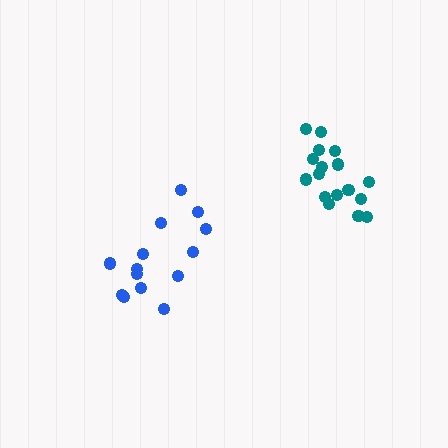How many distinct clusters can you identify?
There are 2 distinct clusters.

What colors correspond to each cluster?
The clusters are colored: blue, teal.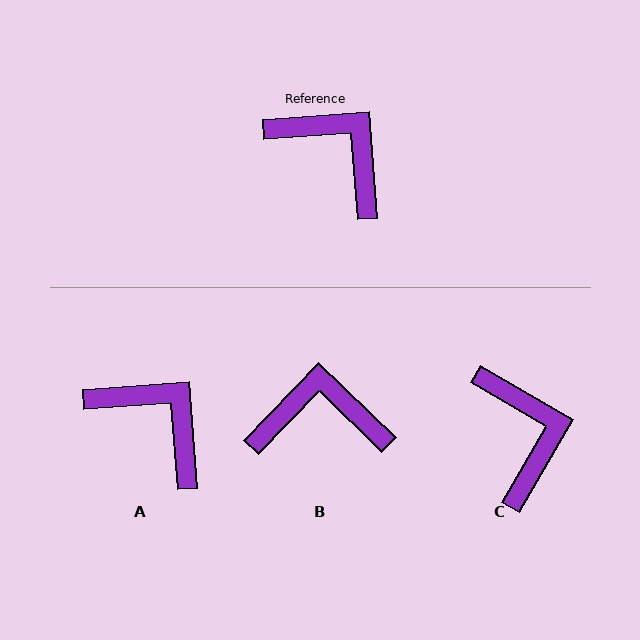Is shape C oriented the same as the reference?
No, it is off by about 35 degrees.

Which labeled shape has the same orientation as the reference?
A.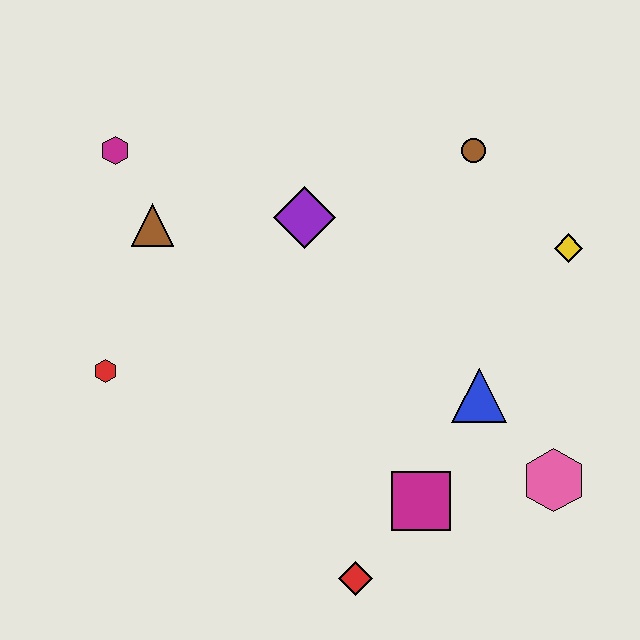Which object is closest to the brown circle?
The yellow diamond is closest to the brown circle.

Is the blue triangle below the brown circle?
Yes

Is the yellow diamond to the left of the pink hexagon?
No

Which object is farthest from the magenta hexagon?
The pink hexagon is farthest from the magenta hexagon.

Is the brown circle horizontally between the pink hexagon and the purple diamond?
Yes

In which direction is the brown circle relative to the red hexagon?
The brown circle is to the right of the red hexagon.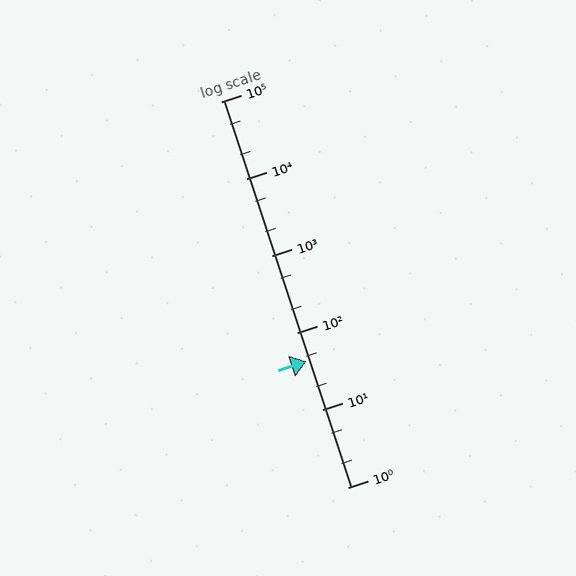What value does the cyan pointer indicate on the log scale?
The pointer indicates approximately 43.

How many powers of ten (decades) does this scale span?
The scale spans 5 decades, from 1 to 100000.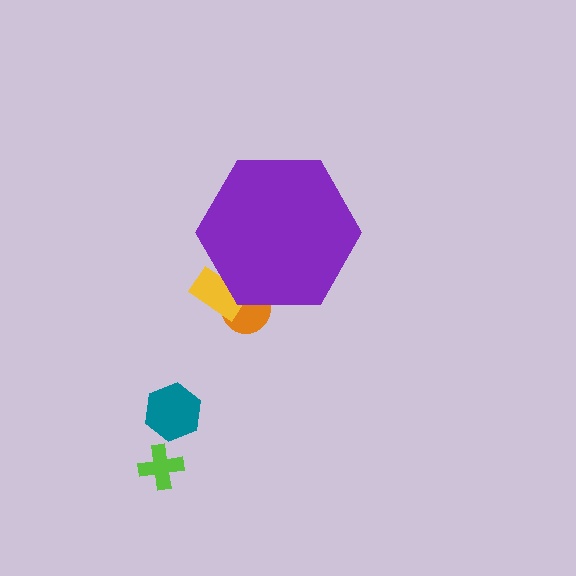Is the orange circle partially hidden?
Yes, the orange circle is partially hidden behind the purple hexagon.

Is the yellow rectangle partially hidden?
Yes, the yellow rectangle is partially hidden behind the purple hexagon.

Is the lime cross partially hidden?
No, the lime cross is fully visible.